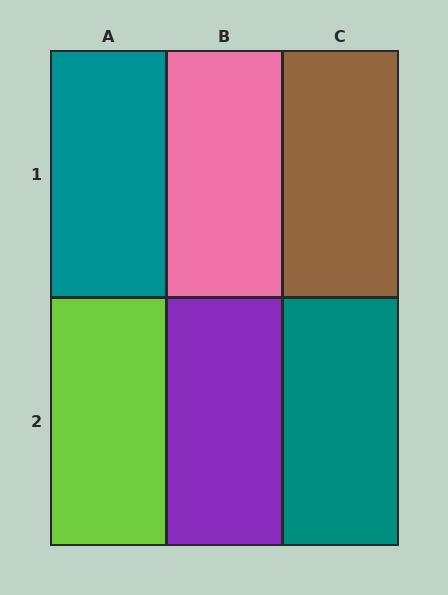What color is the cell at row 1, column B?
Pink.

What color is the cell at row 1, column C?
Brown.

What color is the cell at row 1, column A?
Teal.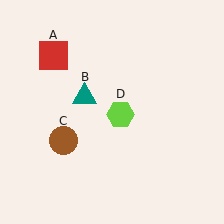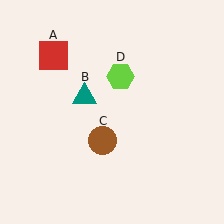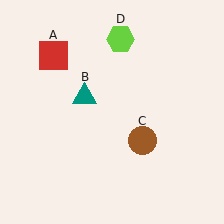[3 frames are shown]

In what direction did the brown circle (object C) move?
The brown circle (object C) moved right.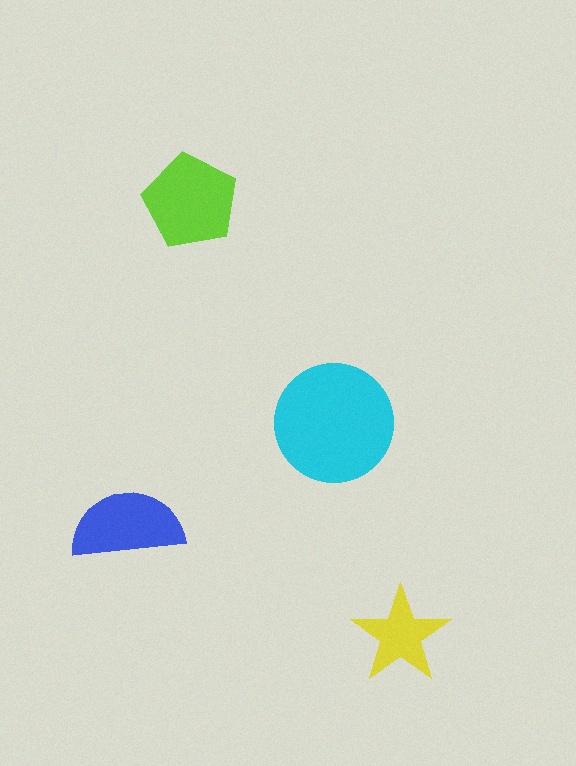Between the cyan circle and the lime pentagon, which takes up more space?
The cyan circle.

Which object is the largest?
The cyan circle.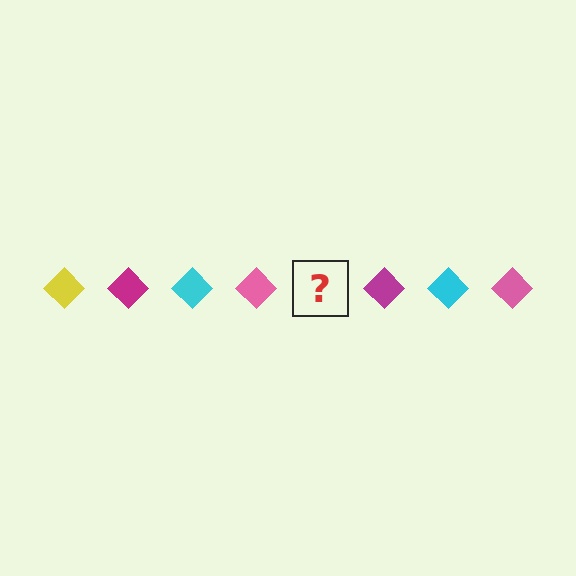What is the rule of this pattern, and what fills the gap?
The rule is that the pattern cycles through yellow, magenta, cyan, pink diamonds. The gap should be filled with a yellow diamond.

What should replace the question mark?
The question mark should be replaced with a yellow diamond.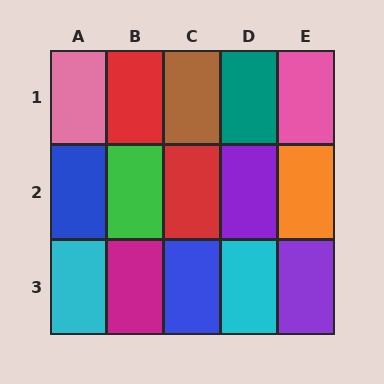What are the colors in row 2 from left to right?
Blue, green, red, purple, orange.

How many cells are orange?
1 cell is orange.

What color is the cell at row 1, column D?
Teal.